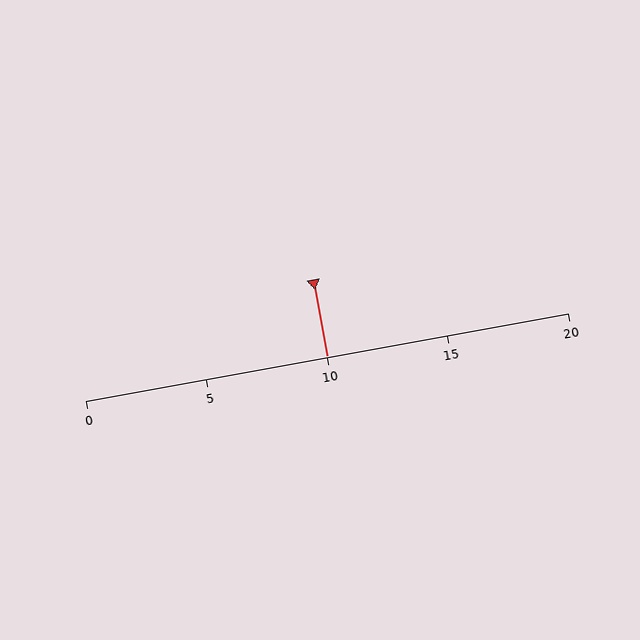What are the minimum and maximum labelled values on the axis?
The axis runs from 0 to 20.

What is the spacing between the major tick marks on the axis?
The major ticks are spaced 5 apart.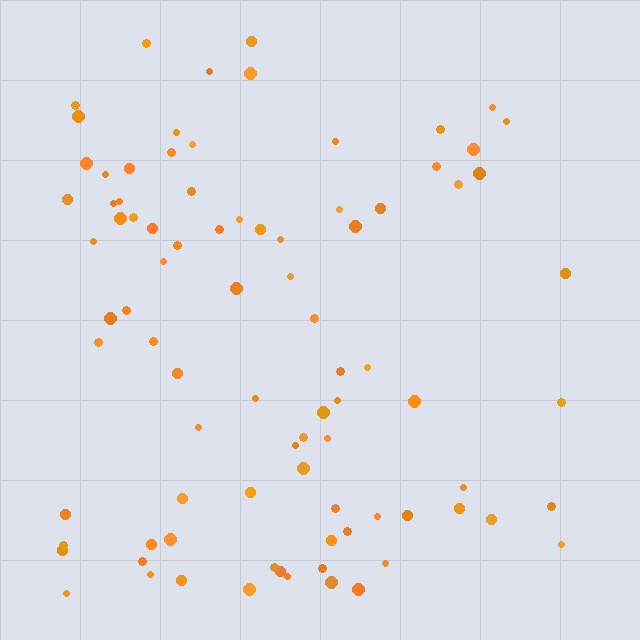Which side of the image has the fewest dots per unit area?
The right.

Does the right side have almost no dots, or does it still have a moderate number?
Still a moderate number, just noticeably fewer than the left.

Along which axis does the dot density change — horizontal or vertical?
Horizontal.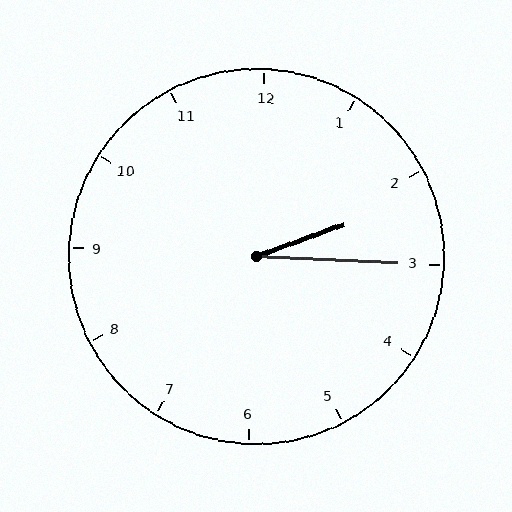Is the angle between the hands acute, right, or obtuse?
It is acute.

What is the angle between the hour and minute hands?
Approximately 22 degrees.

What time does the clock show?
2:15.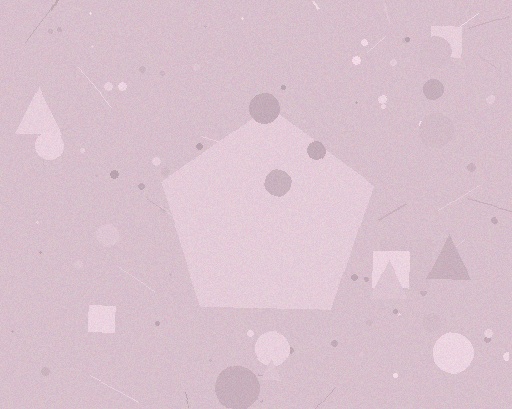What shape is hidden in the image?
A pentagon is hidden in the image.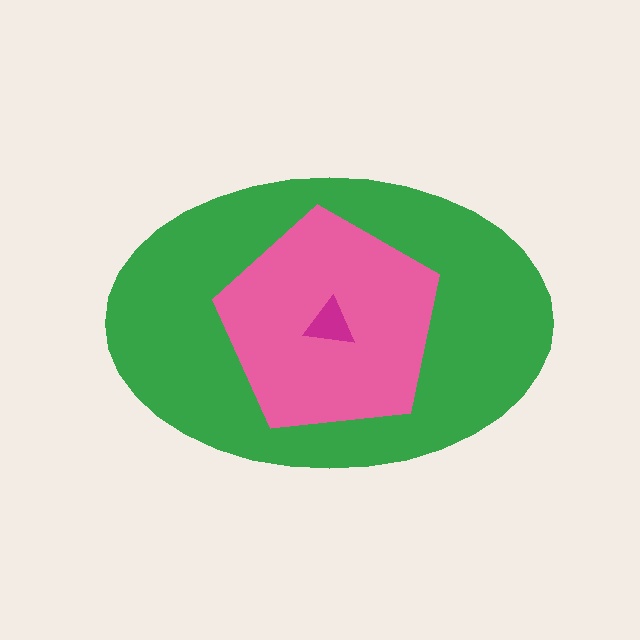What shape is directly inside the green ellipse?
The pink pentagon.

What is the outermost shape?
The green ellipse.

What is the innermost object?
The magenta triangle.